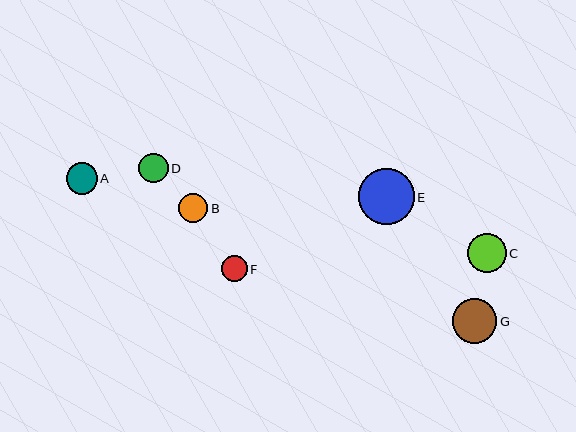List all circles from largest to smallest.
From largest to smallest: E, G, C, A, D, B, F.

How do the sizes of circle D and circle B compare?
Circle D and circle B are approximately the same size.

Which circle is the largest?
Circle E is the largest with a size of approximately 56 pixels.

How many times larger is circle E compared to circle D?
Circle E is approximately 1.9 times the size of circle D.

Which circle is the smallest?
Circle F is the smallest with a size of approximately 26 pixels.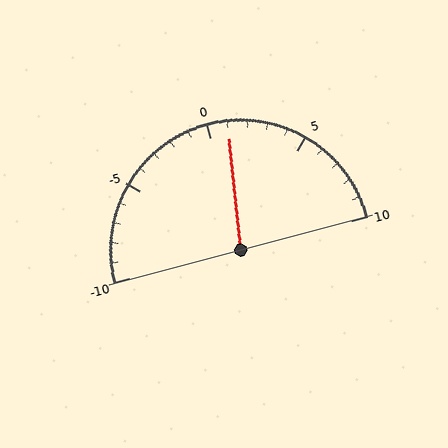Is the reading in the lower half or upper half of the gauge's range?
The reading is in the upper half of the range (-10 to 10).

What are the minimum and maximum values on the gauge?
The gauge ranges from -10 to 10.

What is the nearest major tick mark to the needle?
The nearest major tick mark is 0.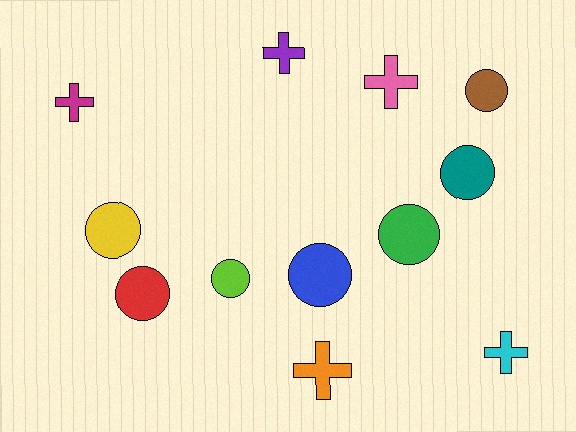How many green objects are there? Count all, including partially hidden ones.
There is 1 green object.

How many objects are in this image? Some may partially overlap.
There are 12 objects.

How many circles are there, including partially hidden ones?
There are 7 circles.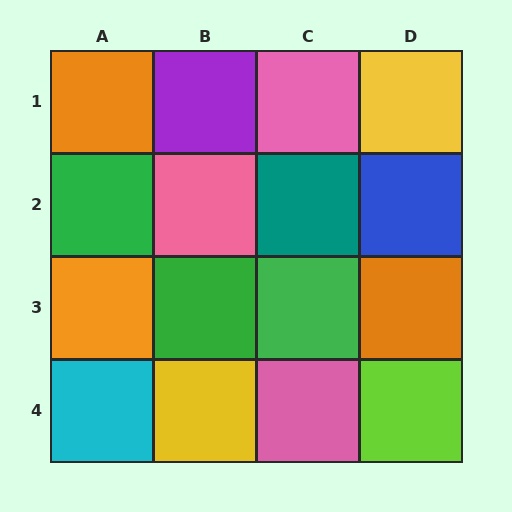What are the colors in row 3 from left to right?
Orange, green, green, orange.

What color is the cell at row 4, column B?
Yellow.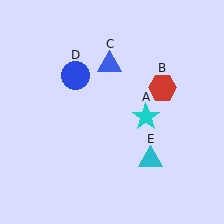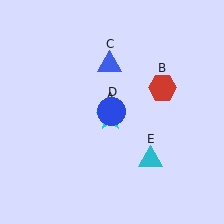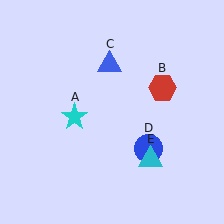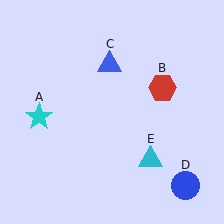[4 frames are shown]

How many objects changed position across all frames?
2 objects changed position: cyan star (object A), blue circle (object D).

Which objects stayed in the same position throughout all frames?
Red hexagon (object B) and blue triangle (object C) and cyan triangle (object E) remained stationary.